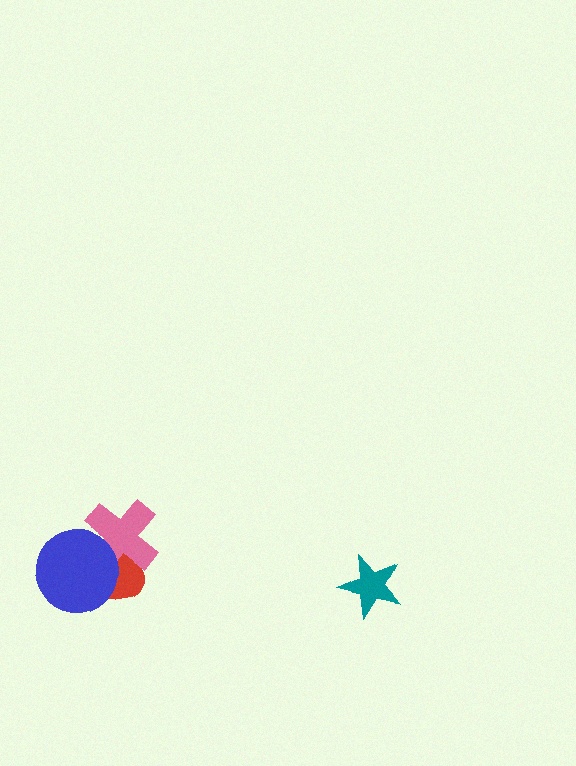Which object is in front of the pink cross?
The blue circle is in front of the pink cross.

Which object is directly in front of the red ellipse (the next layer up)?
The pink cross is directly in front of the red ellipse.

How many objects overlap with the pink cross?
2 objects overlap with the pink cross.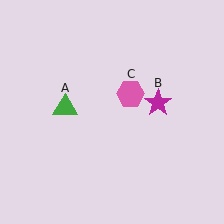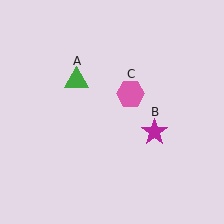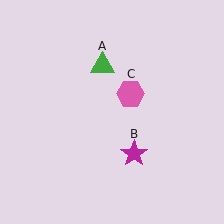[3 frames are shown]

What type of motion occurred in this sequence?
The green triangle (object A), magenta star (object B) rotated clockwise around the center of the scene.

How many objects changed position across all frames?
2 objects changed position: green triangle (object A), magenta star (object B).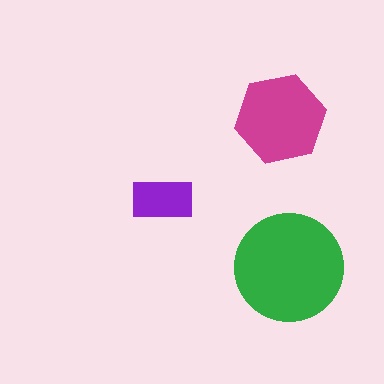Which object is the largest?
The green circle.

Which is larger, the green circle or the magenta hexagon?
The green circle.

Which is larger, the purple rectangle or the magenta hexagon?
The magenta hexagon.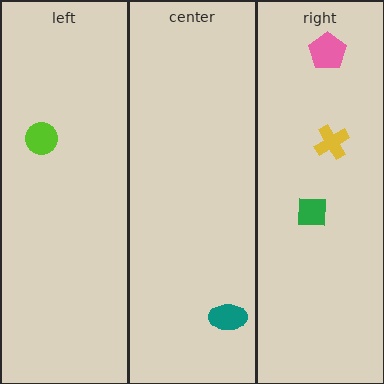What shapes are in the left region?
The lime circle.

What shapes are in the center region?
The teal ellipse.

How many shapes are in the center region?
1.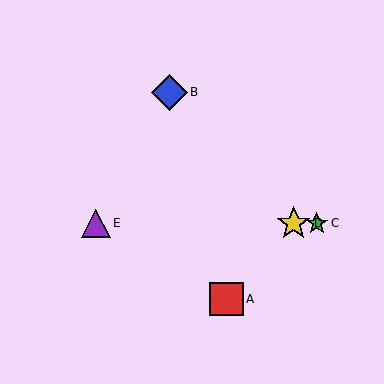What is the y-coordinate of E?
Object E is at y≈223.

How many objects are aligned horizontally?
3 objects (C, D, E) are aligned horizontally.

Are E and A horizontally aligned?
No, E is at y≈223 and A is at y≈299.